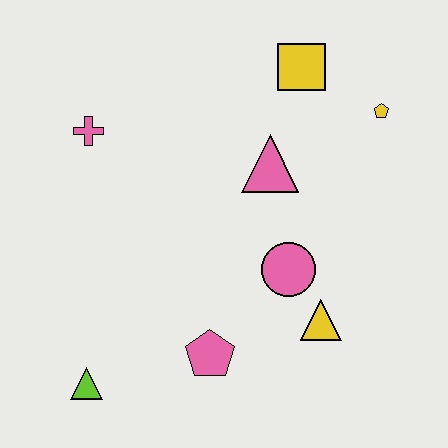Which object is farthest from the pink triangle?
The lime triangle is farthest from the pink triangle.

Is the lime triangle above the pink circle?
No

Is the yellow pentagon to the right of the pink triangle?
Yes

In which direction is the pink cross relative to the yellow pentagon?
The pink cross is to the left of the yellow pentagon.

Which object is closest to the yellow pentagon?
The yellow square is closest to the yellow pentagon.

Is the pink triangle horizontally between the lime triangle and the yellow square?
Yes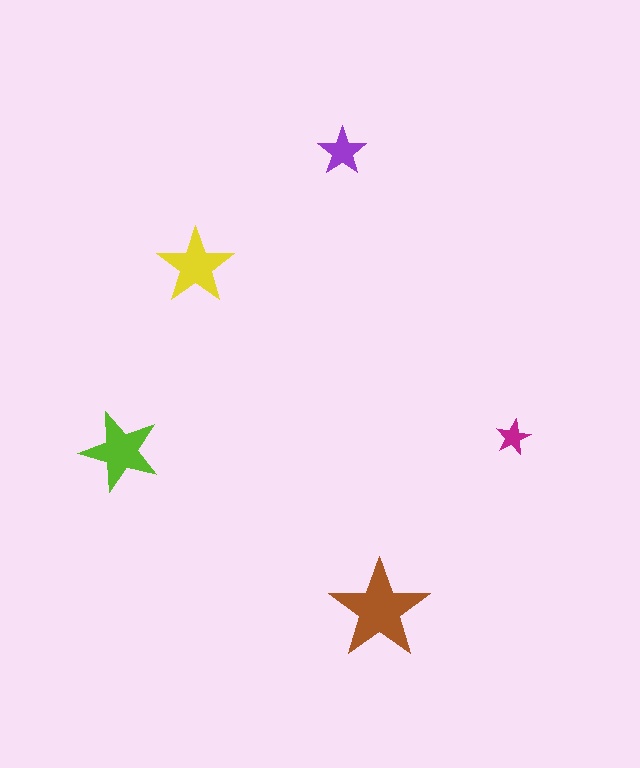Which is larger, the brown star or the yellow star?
The brown one.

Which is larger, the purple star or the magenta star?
The purple one.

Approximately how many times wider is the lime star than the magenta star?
About 2.5 times wider.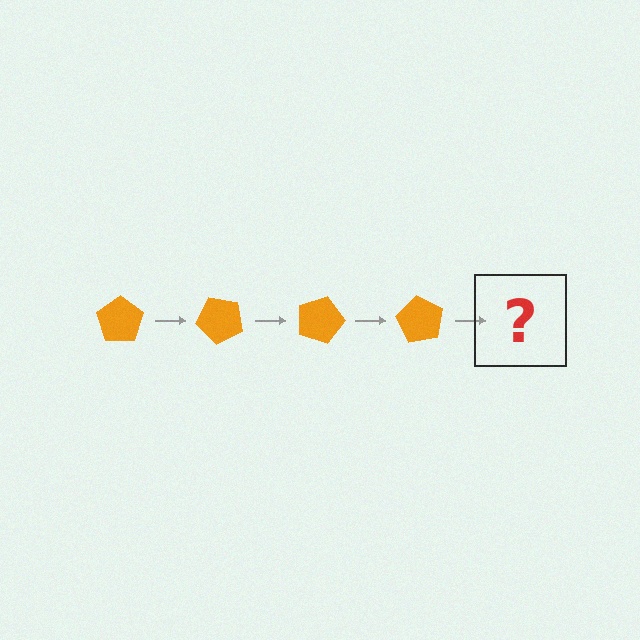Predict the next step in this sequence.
The next step is an orange pentagon rotated 180 degrees.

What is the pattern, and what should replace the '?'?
The pattern is that the pentagon rotates 45 degrees each step. The '?' should be an orange pentagon rotated 180 degrees.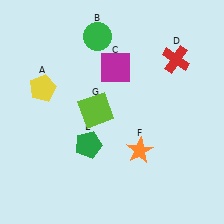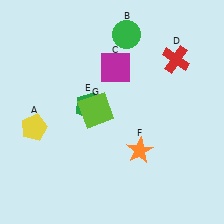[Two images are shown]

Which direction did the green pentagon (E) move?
The green pentagon (E) moved up.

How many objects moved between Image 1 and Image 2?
3 objects moved between the two images.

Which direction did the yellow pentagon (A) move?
The yellow pentagon (A) moved down.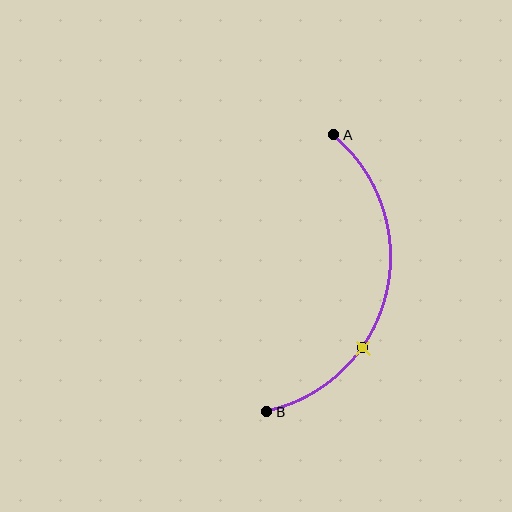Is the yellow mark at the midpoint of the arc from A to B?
No. The yellow mark lies on the arc but is closer to endpoint B. The arc midpoint would be at the point on the curve equidistant along the arc from both A and B.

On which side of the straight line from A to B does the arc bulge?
The arc bulges to the right of the straight line connecting A and B.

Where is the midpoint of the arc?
The arc midpoint is the point on the curve farthest from the straight line joining A and B. It sits to the right of that line.